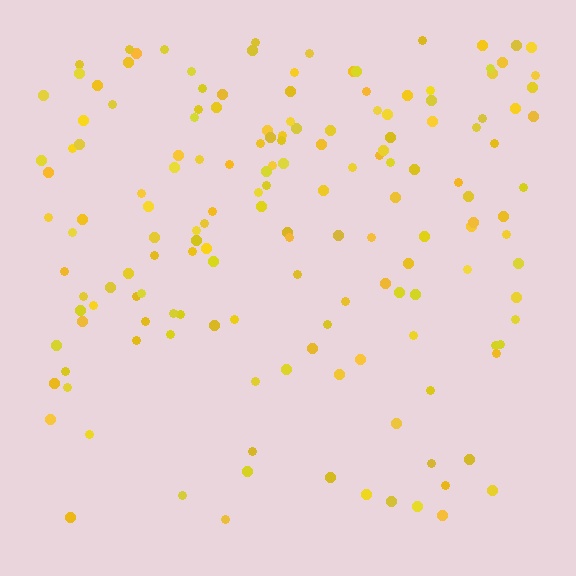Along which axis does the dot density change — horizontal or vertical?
Vertical.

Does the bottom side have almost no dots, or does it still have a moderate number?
Still a moderate number, just noticeably fewer than the top.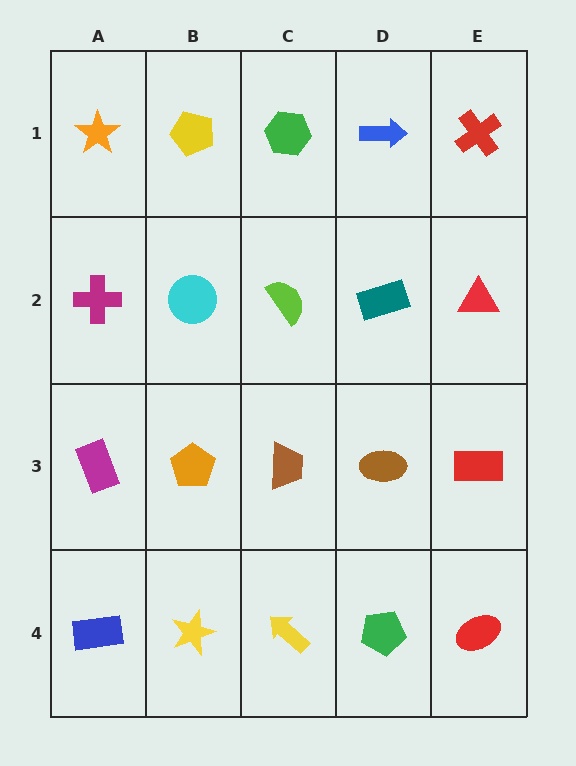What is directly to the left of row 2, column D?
A lime semicircle.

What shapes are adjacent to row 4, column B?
An orange pentagon (row 3, column B), a blue rectangle (row 4, column A), a yellow arrow (row 4, column C).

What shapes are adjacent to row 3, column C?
A lime semicircle (row 2, column C), a yellow arrow (row 4, column C), an orange pentagon (row 3, column B), a brown ellipse (row 3, column D).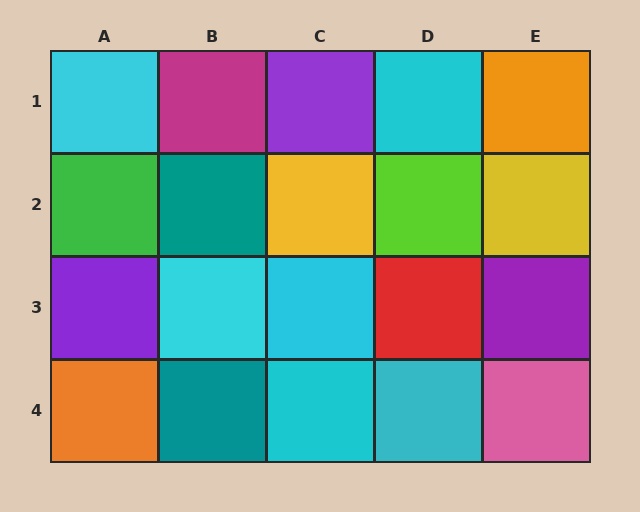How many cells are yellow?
2 cells are yellow.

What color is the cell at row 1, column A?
Cyan.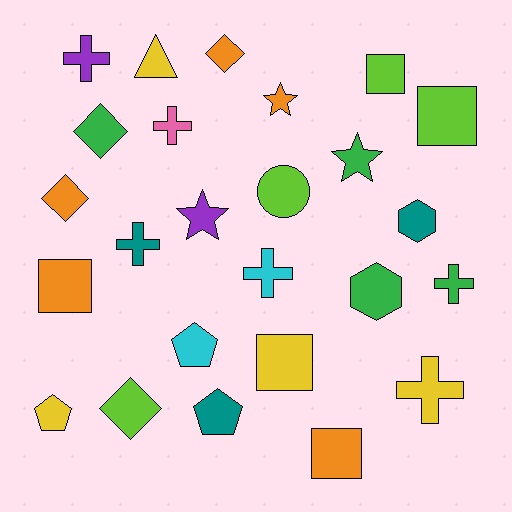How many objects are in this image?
There are 25 objects.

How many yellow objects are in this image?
There are 4 yellow objects.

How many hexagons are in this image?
There are 2 hexagons.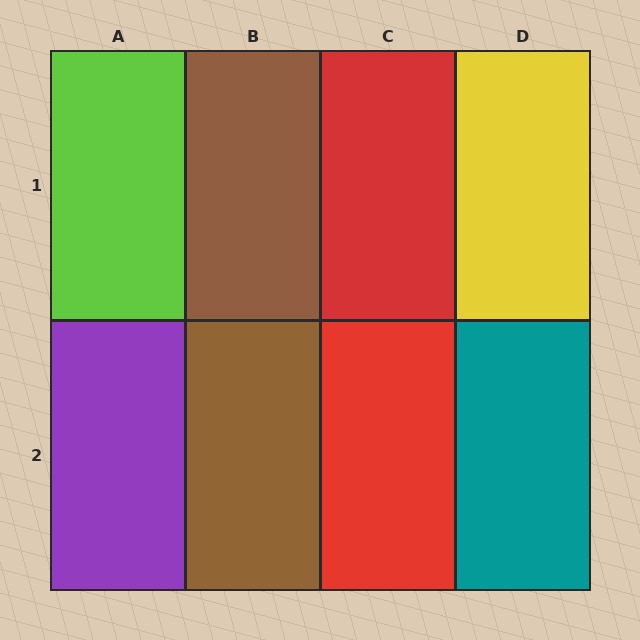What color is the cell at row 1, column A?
Lime.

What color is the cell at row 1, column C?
Red.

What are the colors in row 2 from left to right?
Purple, brown, red, teal.